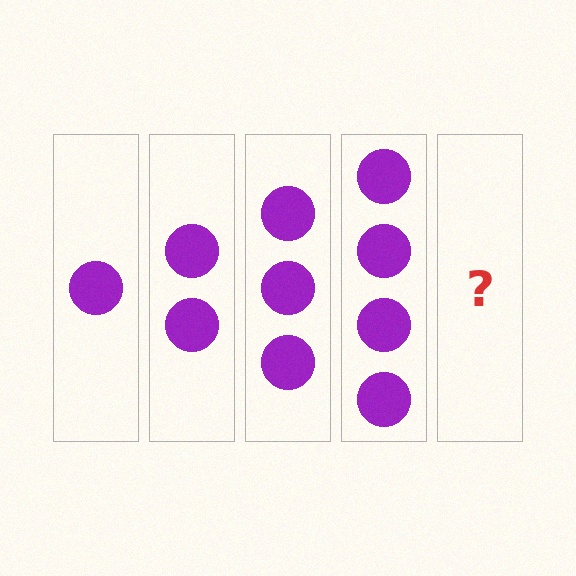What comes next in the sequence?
The next element should be 5 circles.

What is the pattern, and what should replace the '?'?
The pattern is that each step adds one more circle. The '?' should be 5 circles.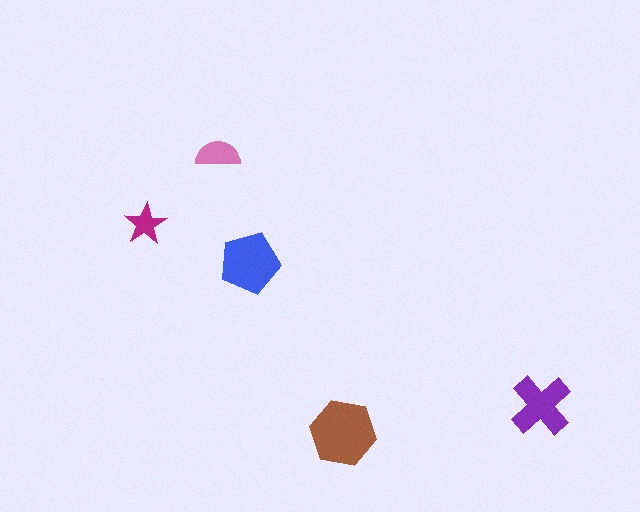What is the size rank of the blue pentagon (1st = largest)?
2nd.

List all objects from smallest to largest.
The magenta star, the pink semicircle, the purple cross, the blue pentagon, the brown hexagon.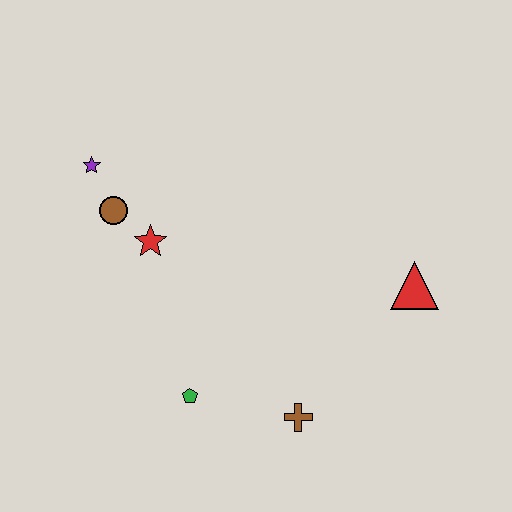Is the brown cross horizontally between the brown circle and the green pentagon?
No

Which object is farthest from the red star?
The red triangle is farthest from the red star.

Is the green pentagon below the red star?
Yes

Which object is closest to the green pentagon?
The brown cross is closest to the green pentagon.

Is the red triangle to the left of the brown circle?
No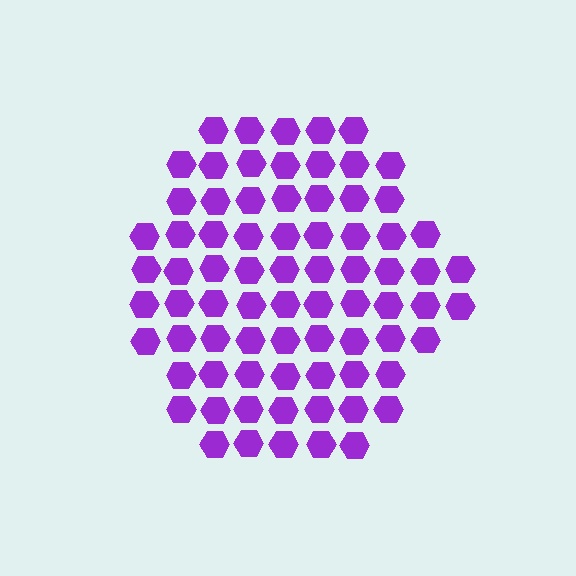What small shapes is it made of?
It is made of small hexagons.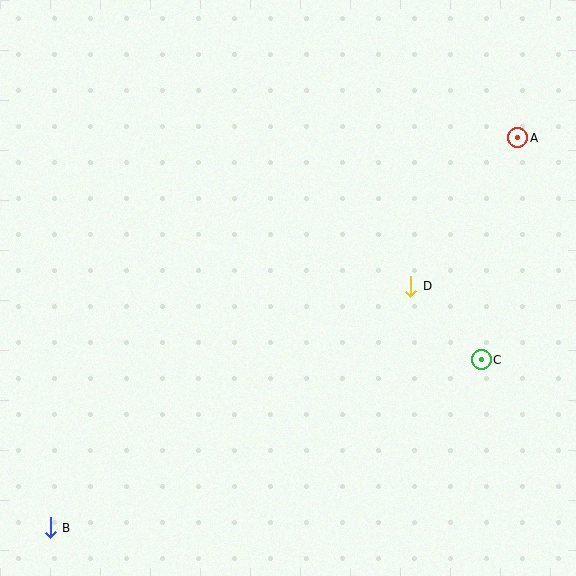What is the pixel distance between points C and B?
The distance between C and B is 462 pixels.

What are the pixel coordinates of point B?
Point B is at (50, 528).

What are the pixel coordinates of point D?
Point D is at (411, 286).